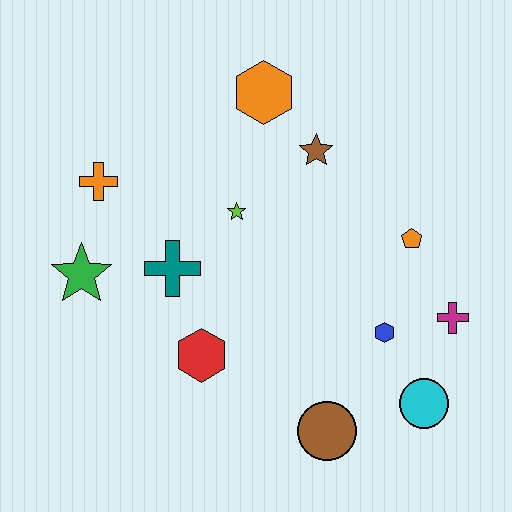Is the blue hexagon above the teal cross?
No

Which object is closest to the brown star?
The orange hexagon is closest to the brown star.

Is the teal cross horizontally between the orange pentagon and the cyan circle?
No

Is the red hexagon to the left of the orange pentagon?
Yes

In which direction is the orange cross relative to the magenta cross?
The orange cross is to the left of the magenta cross.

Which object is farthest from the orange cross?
The cyan circle is farthest from the orange cross.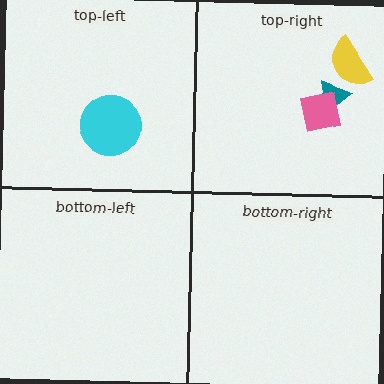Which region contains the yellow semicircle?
The top-right region.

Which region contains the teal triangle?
The top-right region.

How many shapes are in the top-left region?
1.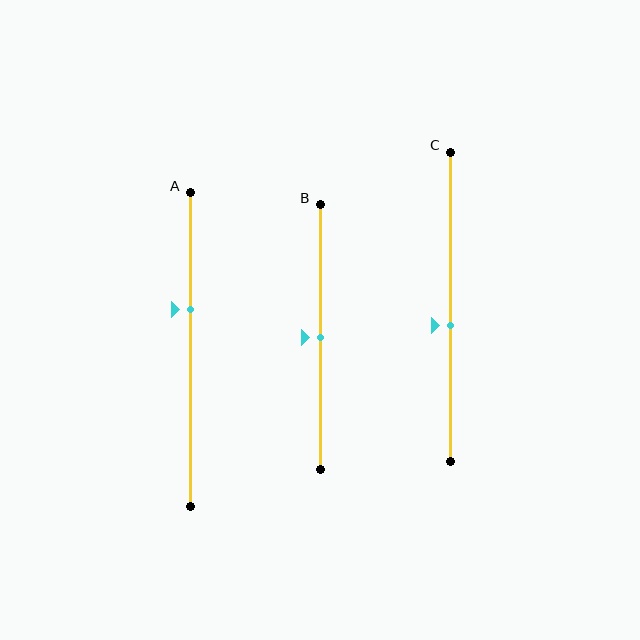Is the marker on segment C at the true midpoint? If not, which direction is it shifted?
No, the marker on segment C is shifted downward by about 6% of the segment length.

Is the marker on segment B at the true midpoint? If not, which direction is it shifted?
Yes, the marker on segment B is at the true midpoint.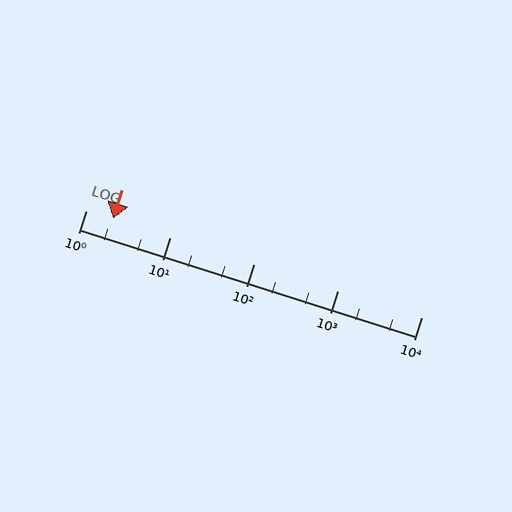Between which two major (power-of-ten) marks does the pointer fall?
The pointer is between 1 and 10.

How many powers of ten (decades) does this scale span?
The scale spans 4 decades, from 1 to 10000.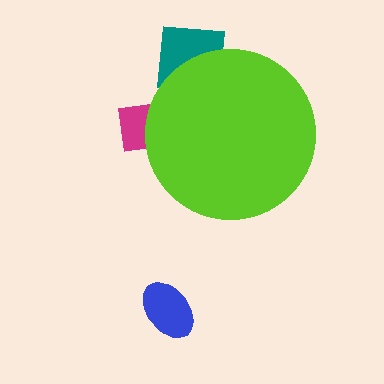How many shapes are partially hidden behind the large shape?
2 shapes are partially hidden.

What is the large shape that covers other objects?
A lime circle.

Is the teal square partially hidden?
Yes, the teal square is partially hidden behind the lime circle.